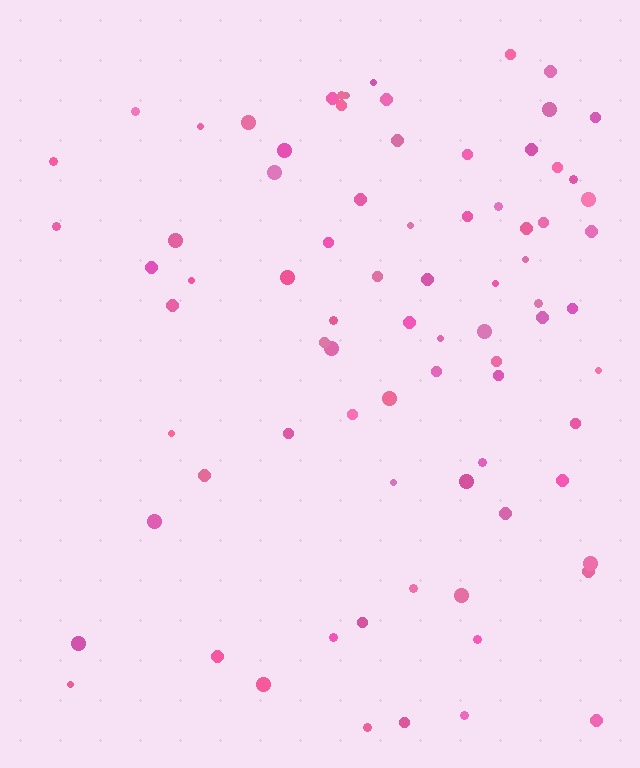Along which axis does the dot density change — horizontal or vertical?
Horizontal.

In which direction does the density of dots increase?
From left to right, with the right side densest.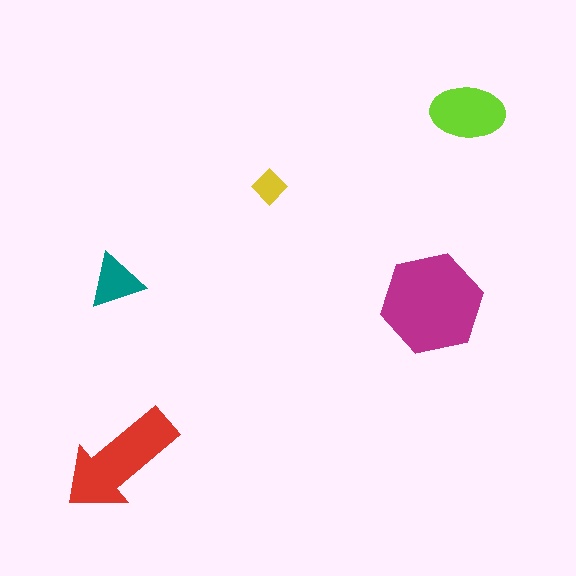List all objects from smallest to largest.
The yellow diamond, the teal triangle, the lime ellipse, the red arrow, the magenta hexagon.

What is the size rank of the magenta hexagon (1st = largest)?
1st.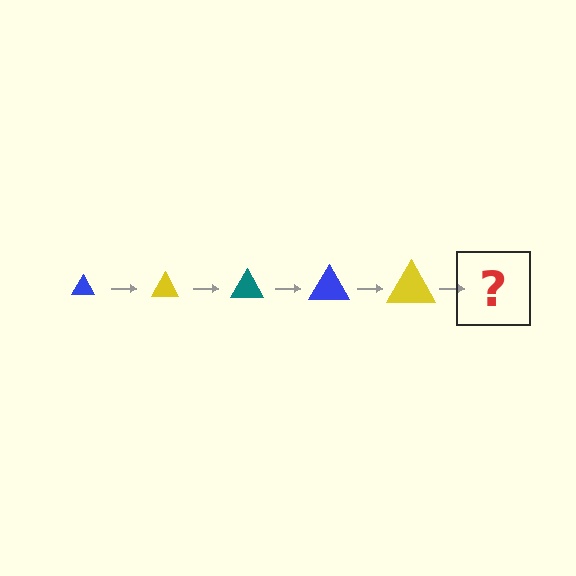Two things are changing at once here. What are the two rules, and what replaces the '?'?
The two rules are that the triangle grows larger each step and the color cycles through blue, yellow, and teal. The '?' should be a teal triangle, larger than the previous one.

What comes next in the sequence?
The next element should be a teal triangle, larger than the previous one.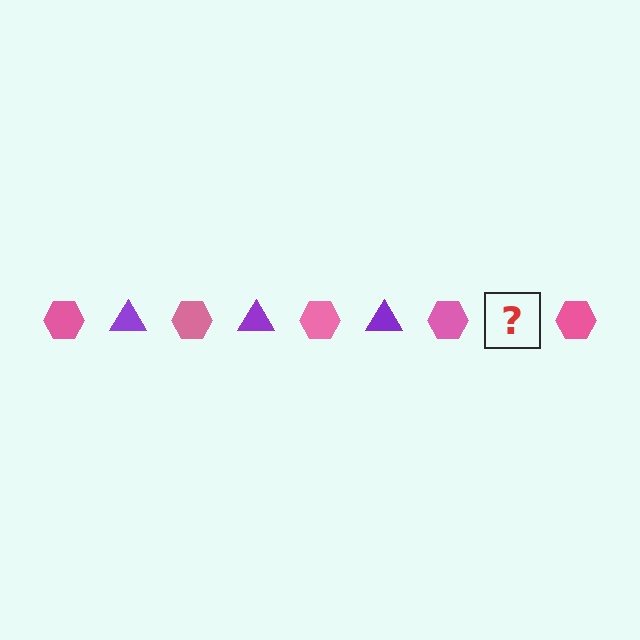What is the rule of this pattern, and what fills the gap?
The rule is that the pattern alternates between pink hexagon and purple triangle. The gap should be filled with a purple triangle.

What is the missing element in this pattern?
The missing element is a purple triangle.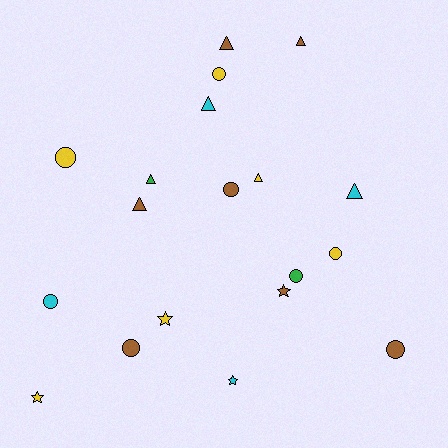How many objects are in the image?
There are 19 objects.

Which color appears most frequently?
Brown, with 7 objects.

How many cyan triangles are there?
There are 2 cyan triangles.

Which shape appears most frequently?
Circle, with 8 objects.